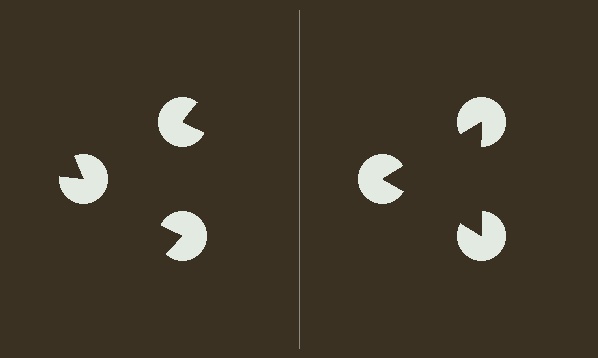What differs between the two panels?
The pac-man discs are positioned identically on both sides; only the wedge orientations differ. On the right they align to a triangle; on the left they are misaligned.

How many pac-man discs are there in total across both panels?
6 — 3 on each side.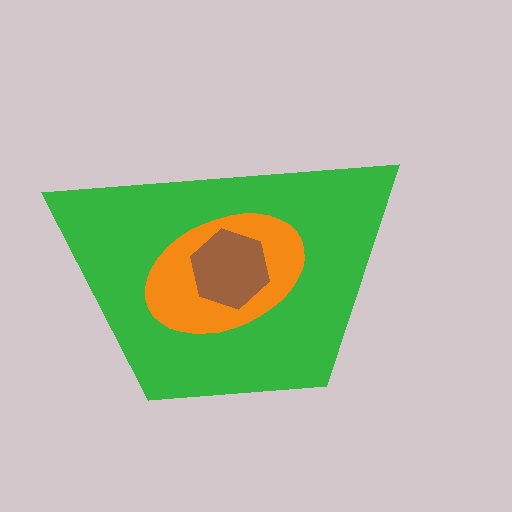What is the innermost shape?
The brown hexagon.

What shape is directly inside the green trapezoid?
The orange ellipse.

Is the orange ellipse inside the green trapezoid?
Yes.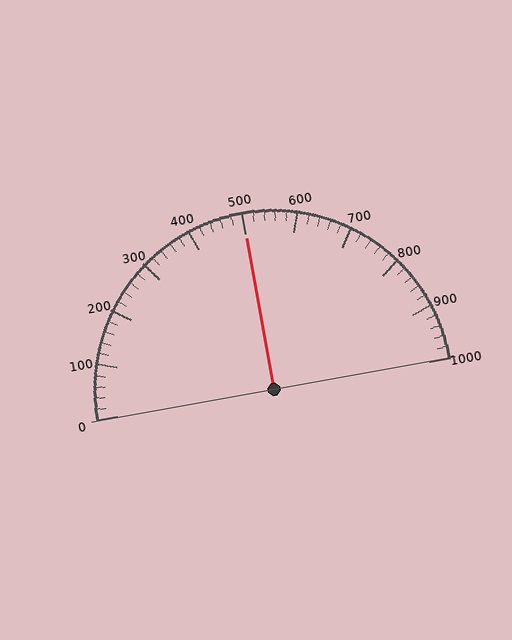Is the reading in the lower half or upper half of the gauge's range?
The reading is in the upper half of the range (0 to 1000).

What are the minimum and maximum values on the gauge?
The gauge ranges from 0 to 1000.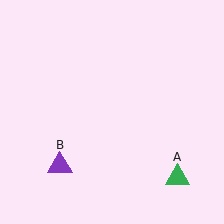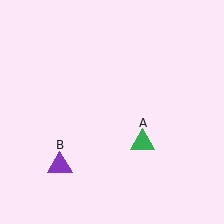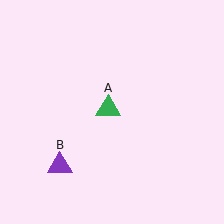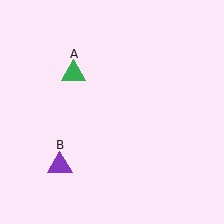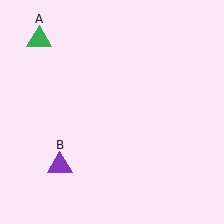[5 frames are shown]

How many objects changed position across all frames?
1 object changed position: green triangle (object A).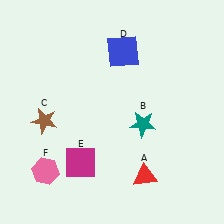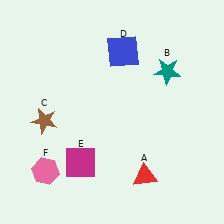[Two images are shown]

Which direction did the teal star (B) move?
The teal star (B) moved up.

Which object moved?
The teal star (B) moved up.